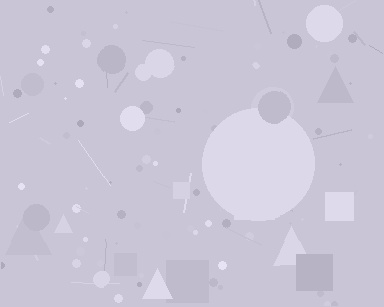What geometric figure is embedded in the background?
A circle is embedded in the background.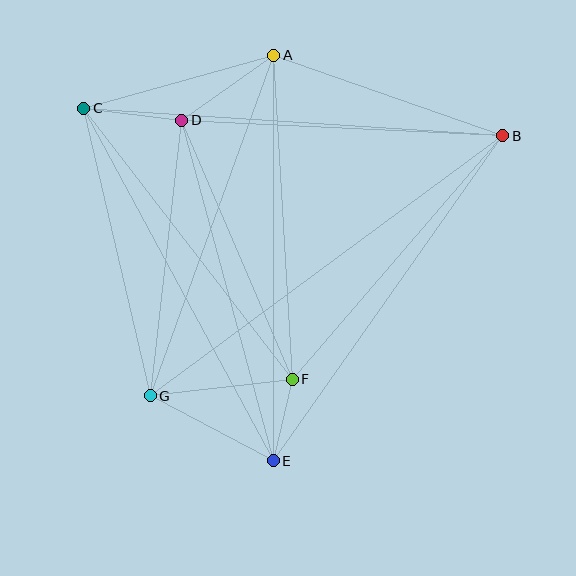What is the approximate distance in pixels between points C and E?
The distance between C and E is approximately 400 pixels.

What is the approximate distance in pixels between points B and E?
The distance between B and E is approximately 398 pixels.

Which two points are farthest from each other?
Points B and G are farthest from each other.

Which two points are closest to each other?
Points E and F are closest to each other.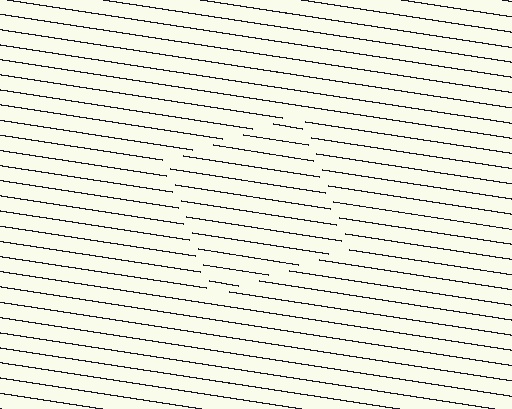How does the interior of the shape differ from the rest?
The interior of the shape contains the same grating, shifted by half a period — the contour is defined by the phase discontinuity where line-ends from the inner and outer gratings abut.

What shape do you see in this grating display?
An illusory square. The interior of the shape contains the same grating, shifted by half a period — the contour is defined by the phase discontinuity where line-ends from the inner and outer gratings abut.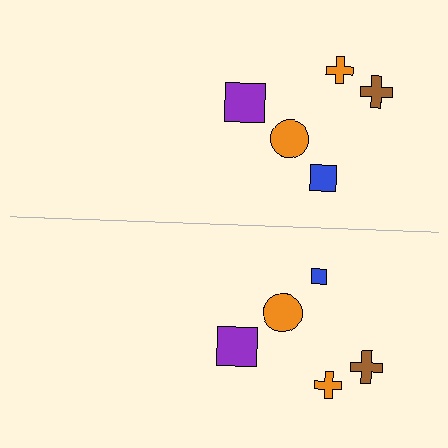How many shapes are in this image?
There are 10 shapes in this image.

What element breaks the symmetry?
The blue square on the bottom side has a different size than its mirror counterpart.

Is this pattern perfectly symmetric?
No, the pattern is not perfectly symmetric. The blue square on the bottom side has a different size than its mirror counterpart.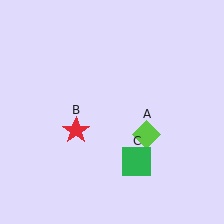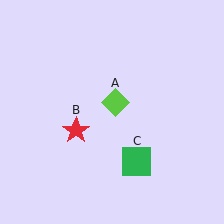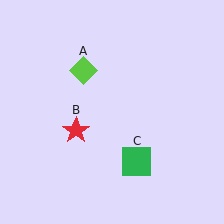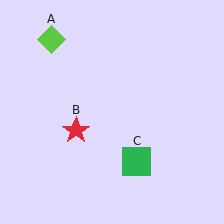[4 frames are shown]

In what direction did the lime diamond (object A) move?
The lime diamond (object A) moved up and to the left.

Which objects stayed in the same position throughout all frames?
Red star (object B) and green square (object C) remained stationary.